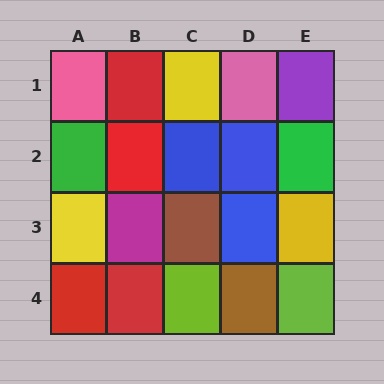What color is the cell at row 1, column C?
Yellow.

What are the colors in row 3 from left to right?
Yellow, magenta, brown, blue, yellow.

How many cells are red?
4 cells are red.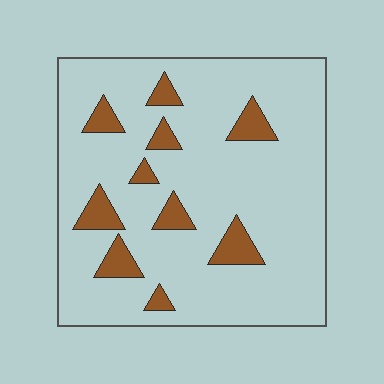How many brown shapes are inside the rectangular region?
10.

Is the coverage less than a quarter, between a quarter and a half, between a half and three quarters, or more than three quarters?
Less than a quarter.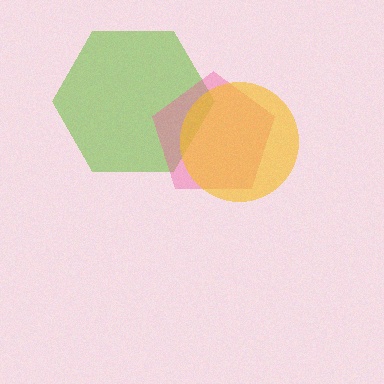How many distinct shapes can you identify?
There are 3 distinct shapes: a lime hexagon, a pink pentagon, a yellow circle.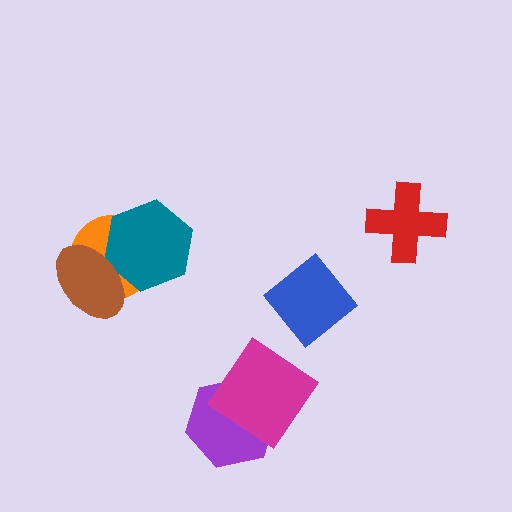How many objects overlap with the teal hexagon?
2 objects overlap with the teal hexagon.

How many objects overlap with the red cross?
0 objects overlap with the red cross.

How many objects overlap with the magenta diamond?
1 object overlaps with the magenta diamond.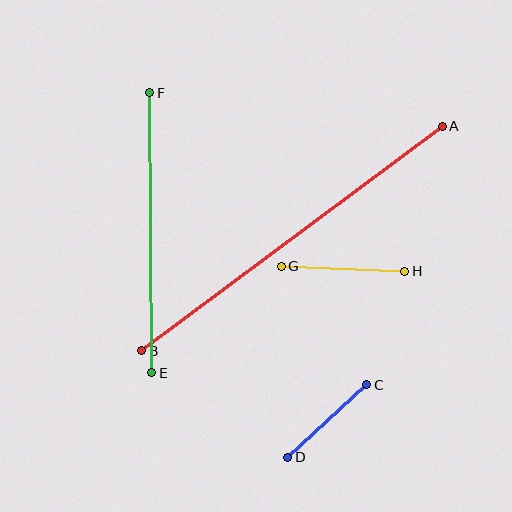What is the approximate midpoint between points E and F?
The midpoint is at approximately (151, 233) pixels.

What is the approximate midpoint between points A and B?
The midpoint is at approximately (292, 238) pixels.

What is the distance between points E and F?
The distance is approximately 280 pixels.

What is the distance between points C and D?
The distance is approximately 107 pixels.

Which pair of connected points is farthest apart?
Points A and B are farthest apart.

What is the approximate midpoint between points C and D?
The midpoint is at approximately (327, 421) pixels.